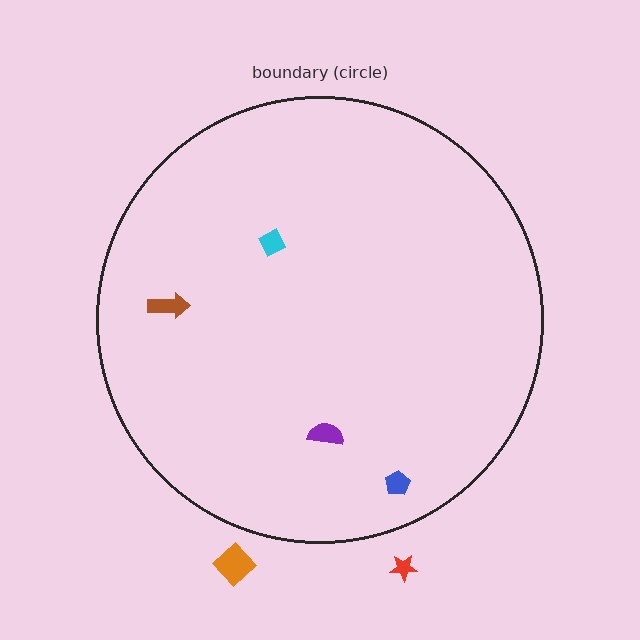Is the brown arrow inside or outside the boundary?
Inside.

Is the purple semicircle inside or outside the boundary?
Inside.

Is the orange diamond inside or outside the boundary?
Outside.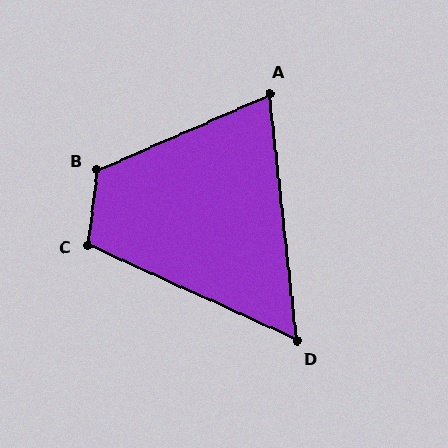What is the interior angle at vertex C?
Approximately 107 degrees (obtuse).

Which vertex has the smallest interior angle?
D, at approximately 59 degrees.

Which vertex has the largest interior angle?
B, at approximately 121 degrees.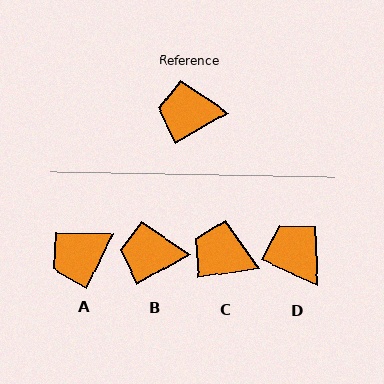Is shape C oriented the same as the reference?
No, it is off by about 21 degrees.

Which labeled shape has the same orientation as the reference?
B.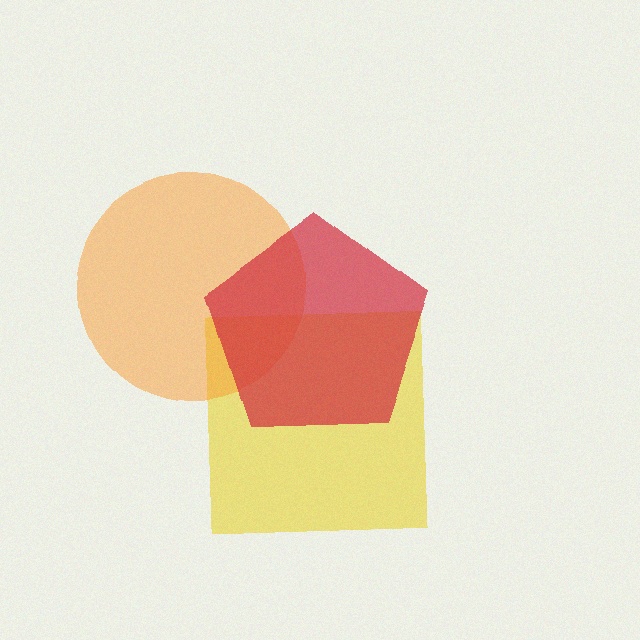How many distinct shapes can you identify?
There are 3 distinct shapes: a yellow square, an orange circle, a red pentagon.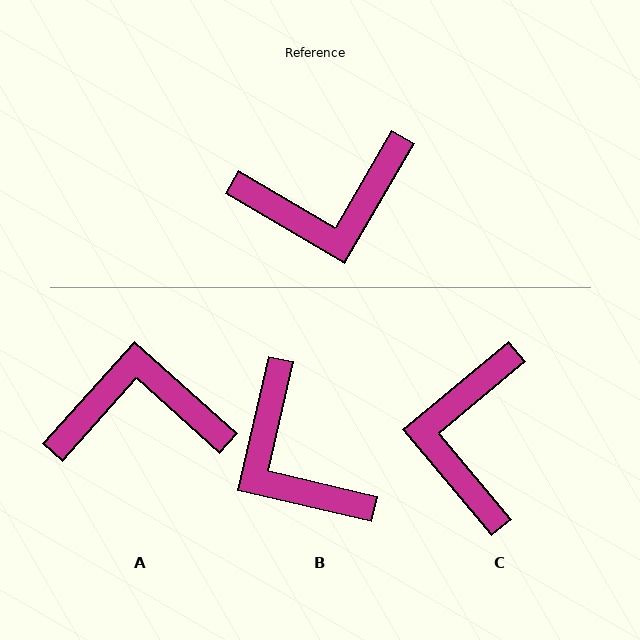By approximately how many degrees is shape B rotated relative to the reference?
Approximately 73 degrees clockwise.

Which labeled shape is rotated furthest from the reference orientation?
A, about 168 degrees away.